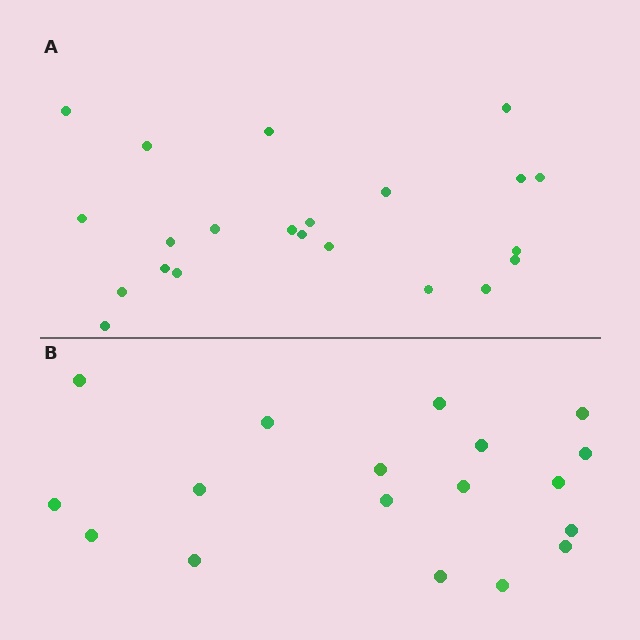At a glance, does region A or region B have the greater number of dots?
Region A (the top region) has more dots.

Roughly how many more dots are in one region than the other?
Region A has about 4 more dots than region B.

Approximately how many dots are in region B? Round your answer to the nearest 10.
About 20 dots. (The exact count is 18, which rounds to 20.)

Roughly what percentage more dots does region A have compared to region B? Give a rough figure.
About 20% more.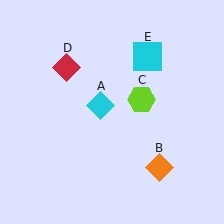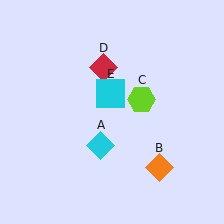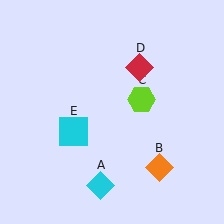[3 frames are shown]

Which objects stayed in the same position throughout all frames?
Orange diamond (object B) and lime hexagon (object C) remained stationary.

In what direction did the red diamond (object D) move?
The red diamond (object D) moved right.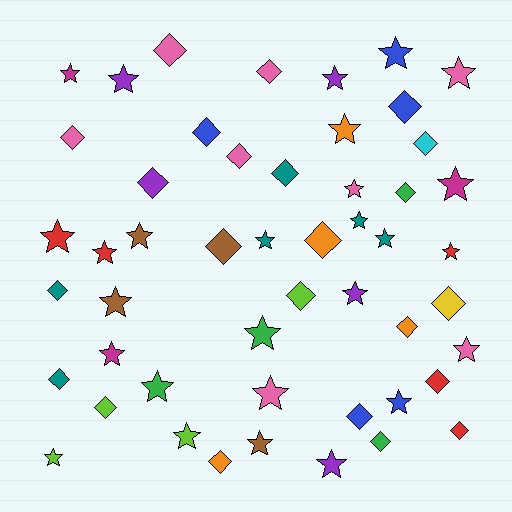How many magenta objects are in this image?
There are 3 magenta objects.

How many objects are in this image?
There are 50 objects.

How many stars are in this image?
There are 27 stars.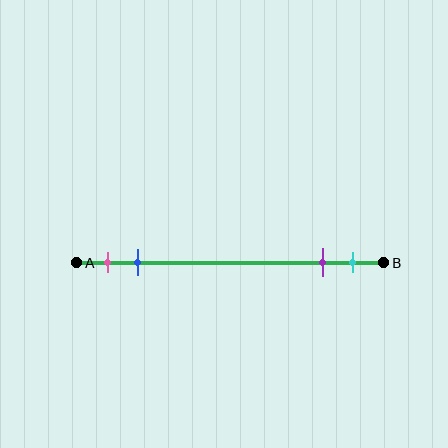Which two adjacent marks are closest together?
The purple and cyan marks are the closest adjacent pair.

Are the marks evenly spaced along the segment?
No, the marks are not evenly spaced.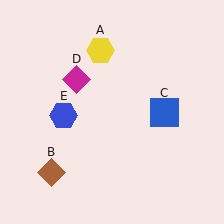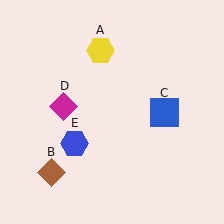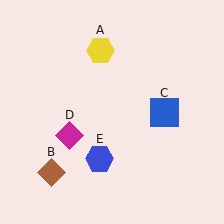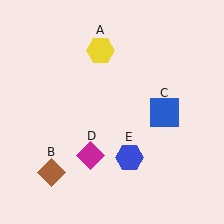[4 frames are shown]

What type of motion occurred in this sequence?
The magenta diamond (object D), blue hexagon (object E) rotated counterclockwise around the center of the scene.